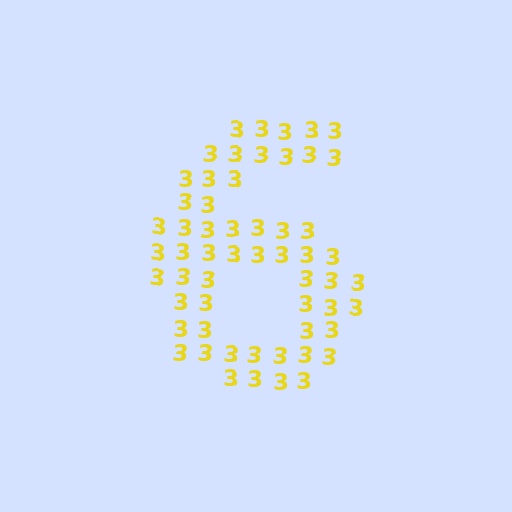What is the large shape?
The large shape is the digit 6.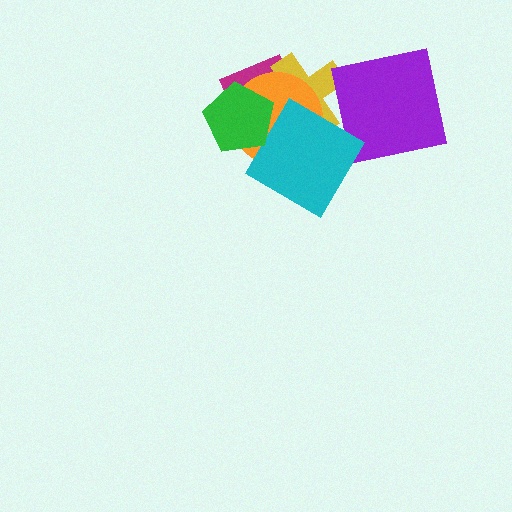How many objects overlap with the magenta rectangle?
3 objects overlap with the magenta rectangle.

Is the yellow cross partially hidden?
Yes, it is partially covered by another shape.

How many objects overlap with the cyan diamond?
2 objects overlap with the cyan diamond.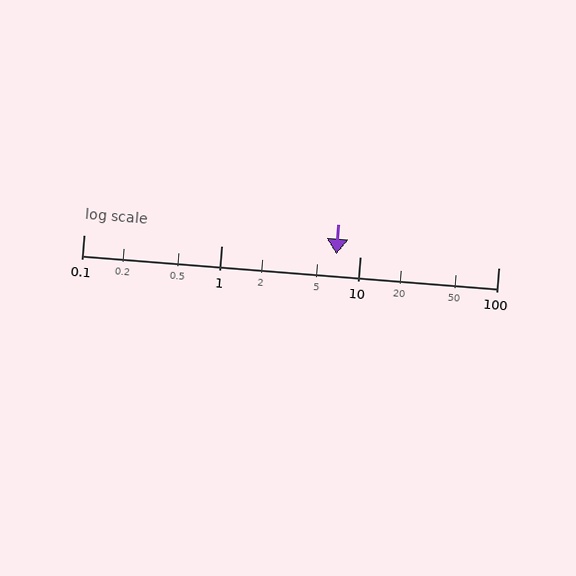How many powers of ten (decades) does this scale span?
The scale spans 3 decades, from 0.1 to 100.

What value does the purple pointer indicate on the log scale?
The pointer indicates approximately 6.7.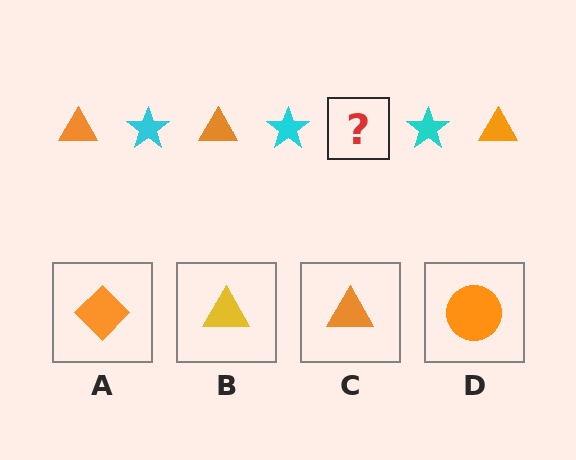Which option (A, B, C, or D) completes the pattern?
C.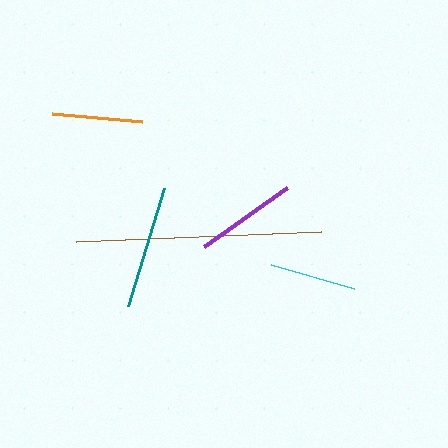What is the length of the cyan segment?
The cyan segment is approximately 86 pixels long.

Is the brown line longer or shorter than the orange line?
The brown line is longer than the orange line.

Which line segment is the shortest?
The cyan line is the shortest at approximately 86 pixels.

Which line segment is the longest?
The brown line is the longest at approximately 245 pixels.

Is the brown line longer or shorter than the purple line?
The brown line is longer than the purple line.